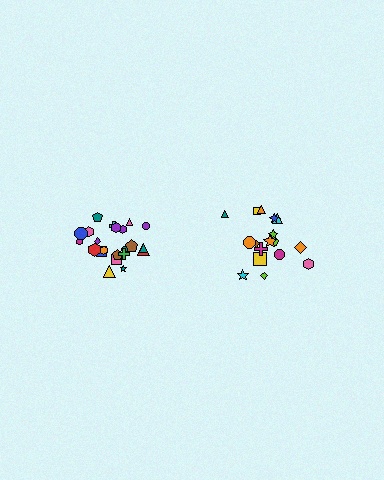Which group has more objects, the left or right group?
The left group.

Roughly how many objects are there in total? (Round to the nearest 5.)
Roughly 40 objects in total.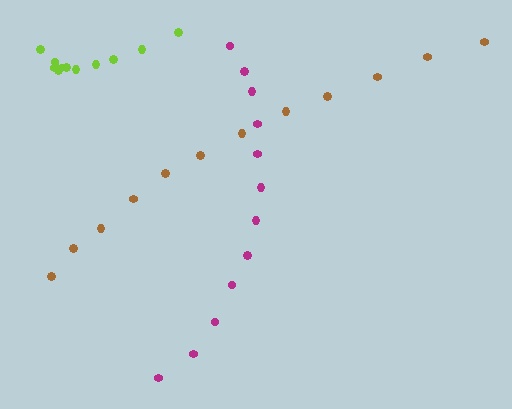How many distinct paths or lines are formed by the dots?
There are 3 distinct paths.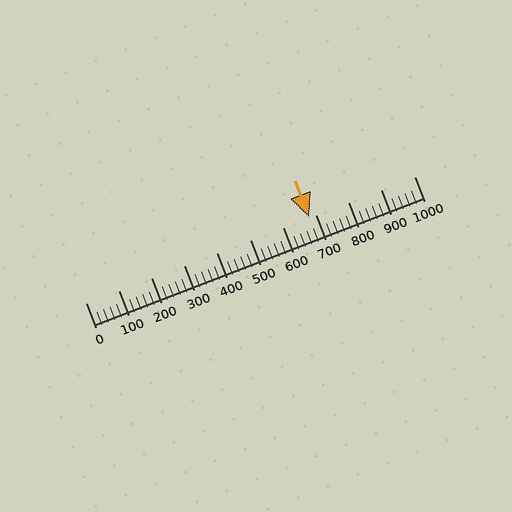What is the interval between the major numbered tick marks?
The major tick marks are spaced 100 units apart.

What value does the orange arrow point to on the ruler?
The orange arrow points to approximately 680.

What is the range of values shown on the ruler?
The ruler shows values from 0 to 1000.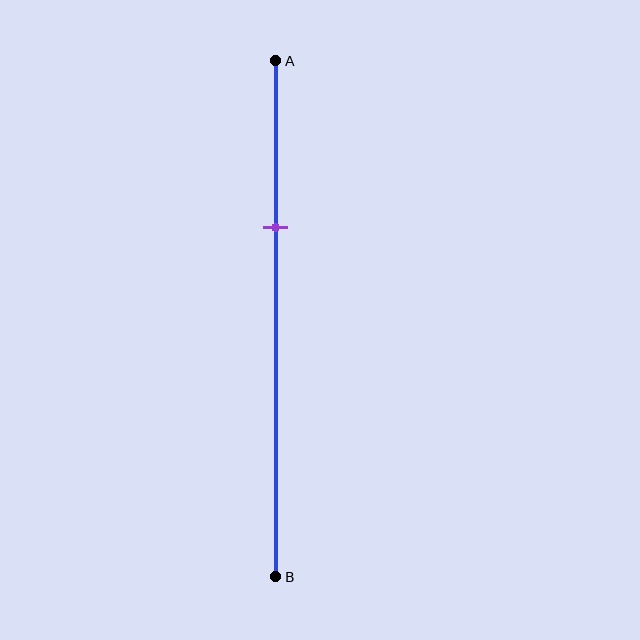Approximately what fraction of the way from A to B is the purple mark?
The purple mark is approximately 30% of the way from A to B.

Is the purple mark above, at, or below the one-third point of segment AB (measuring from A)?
The purple mark is approximately at the one-third point of segment AB.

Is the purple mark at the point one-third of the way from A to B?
Yes, the mark is approximately at the one-third point.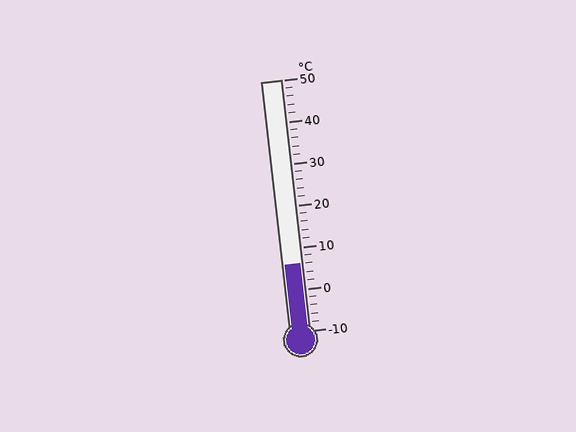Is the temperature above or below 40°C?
The temperature is below 40°C.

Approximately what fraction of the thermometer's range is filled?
The thermometer is filled to approximately 25% of its range.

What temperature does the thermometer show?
The thermometer shows approximately 6°C.